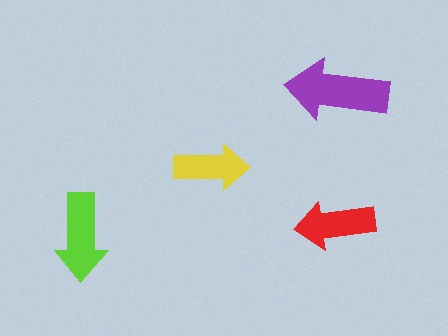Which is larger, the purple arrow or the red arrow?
The purple one.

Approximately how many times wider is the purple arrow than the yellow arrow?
About 1.5 times wider.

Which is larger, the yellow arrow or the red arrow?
The red one.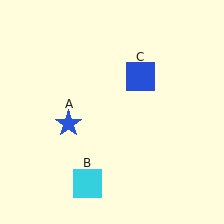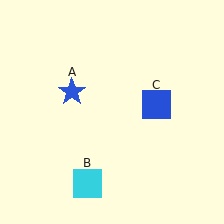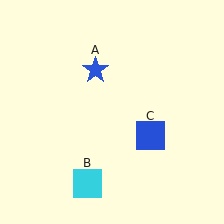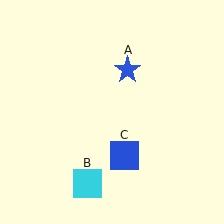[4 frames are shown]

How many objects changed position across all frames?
2 objects changed position: blue star (object A), blue square (object C).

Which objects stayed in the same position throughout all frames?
Cyan square (object B) remained stationary.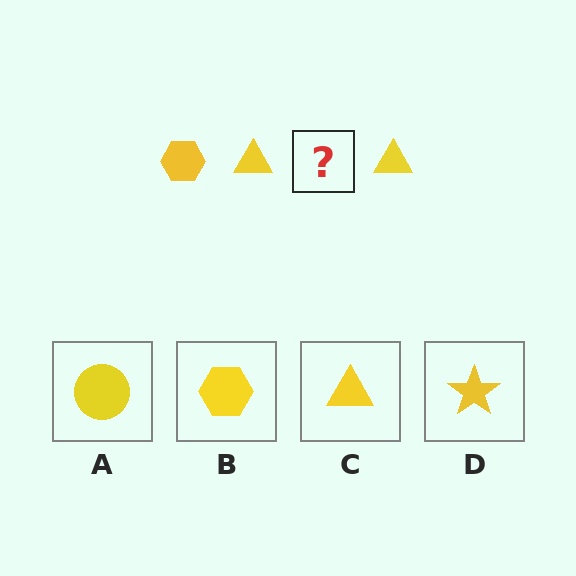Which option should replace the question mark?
Option B.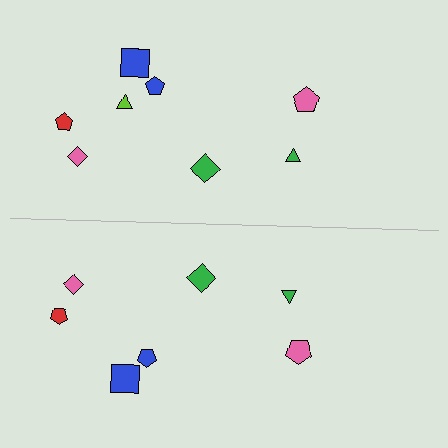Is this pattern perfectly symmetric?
No, the pattern is not perfectly symmetric. A lime triangle is missing from the bottom side.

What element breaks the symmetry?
A lime triangle is missing from the bottom side.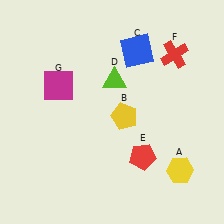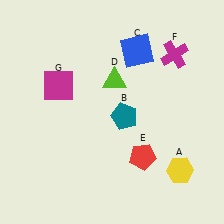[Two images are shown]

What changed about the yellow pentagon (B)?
In Image 1, B is yellow. In Image 2, it changed to teal.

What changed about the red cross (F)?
In Image 1, F is red. In Image 2, it changed to magenta.